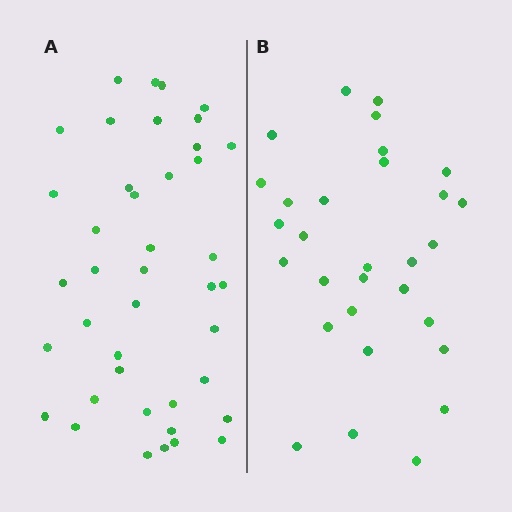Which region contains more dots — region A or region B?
Region A (the left region) has more dots.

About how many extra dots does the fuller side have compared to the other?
Region A has roughly 12 or so more dots than region B.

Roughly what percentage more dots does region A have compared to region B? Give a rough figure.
About 35% more.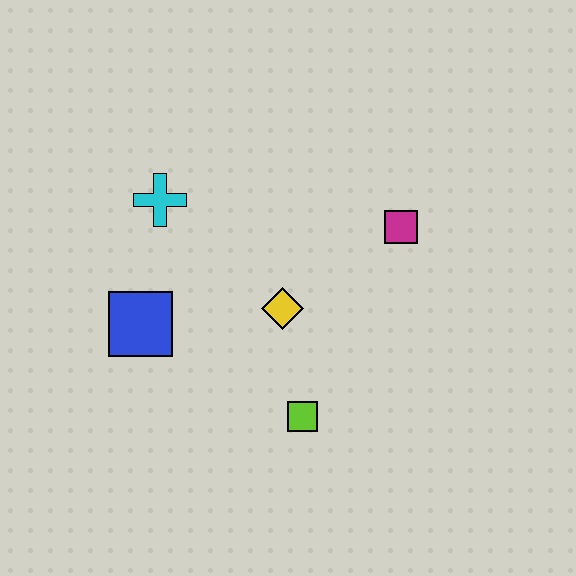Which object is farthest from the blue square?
The magenta square is farthest from the blue square.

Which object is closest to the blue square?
The cyan cross is closest to the blue square.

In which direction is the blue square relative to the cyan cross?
The blue square is below the cyan cross.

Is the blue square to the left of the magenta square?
Yes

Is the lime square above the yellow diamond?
No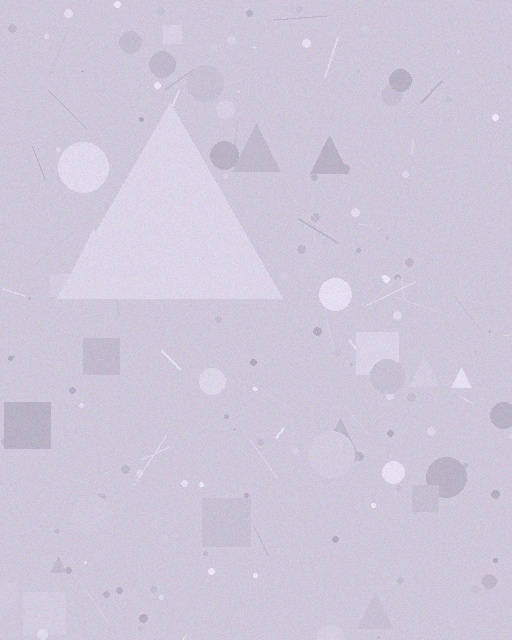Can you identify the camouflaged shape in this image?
The camouflaged shape is a triangle.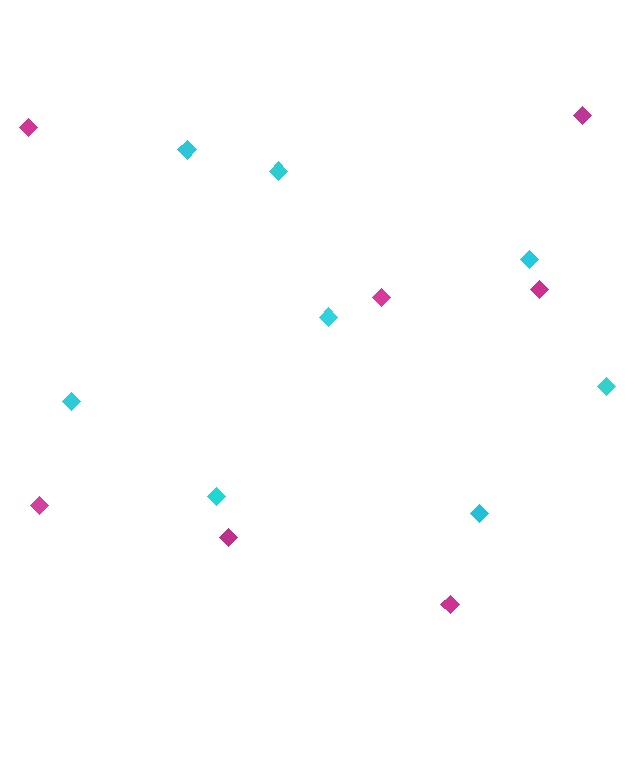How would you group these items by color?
There are 2 groups: one group of cyan diamonds (8) and one group of magenta diamonds (7).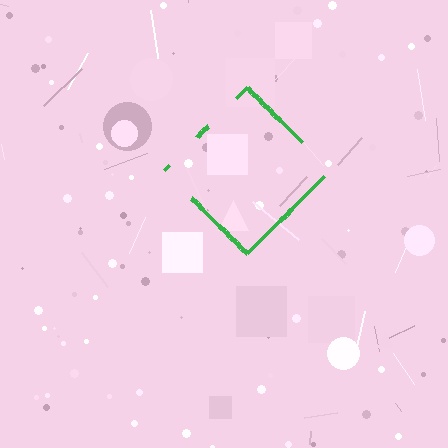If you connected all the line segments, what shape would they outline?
They would outline a diamond.